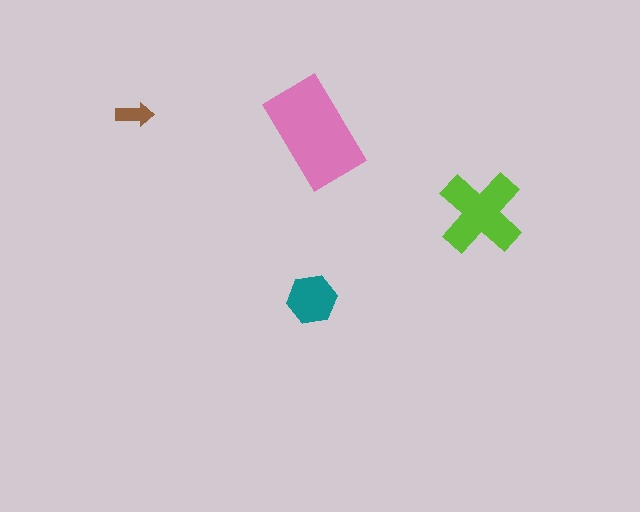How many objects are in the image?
There are 4 objects in the image.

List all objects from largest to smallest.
The pink rectangle, the lime cross, the teal hexagon, the brown arrow.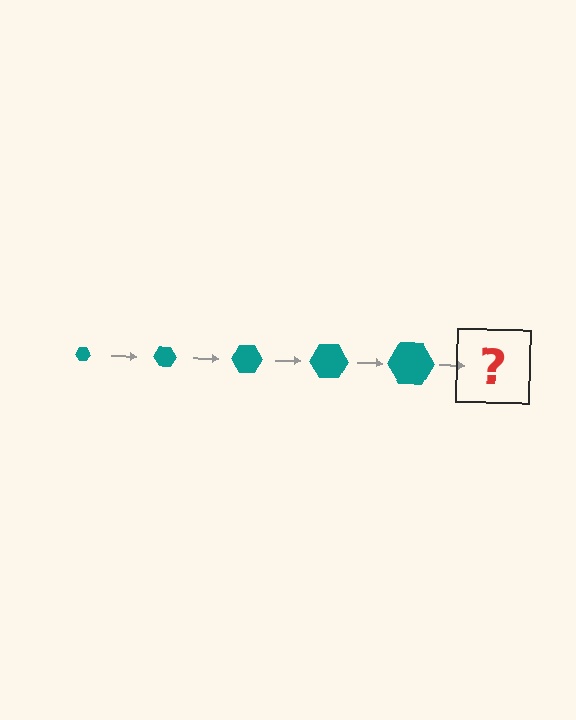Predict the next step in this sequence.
The next step is a teal hexagon, larger than the previous one.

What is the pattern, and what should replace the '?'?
The pattern is that the hexagon gets progressively larger each step. The '?' should be a teal hexagon, larger than the previous one.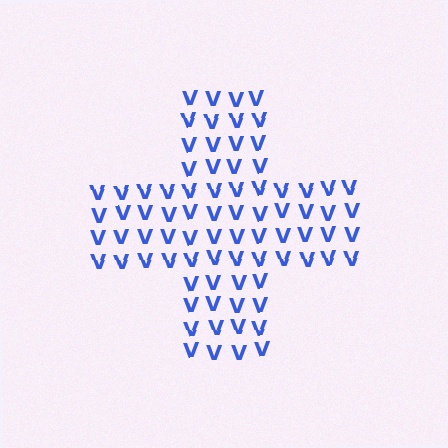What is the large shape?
The large shape is a cross.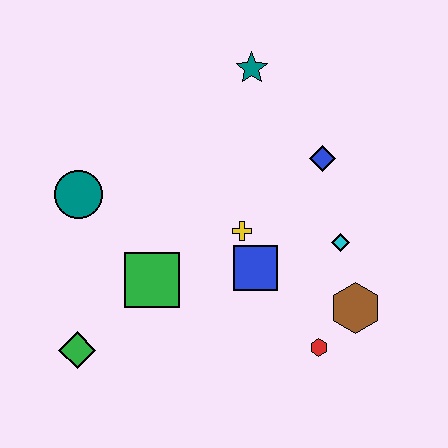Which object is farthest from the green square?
The teal star is farthest from the green square.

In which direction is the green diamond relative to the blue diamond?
The green diamond is to the left of the blue diamond.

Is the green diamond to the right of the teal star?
No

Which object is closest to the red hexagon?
The brown hexagon is closest to the red hexagon.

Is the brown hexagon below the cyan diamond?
Yes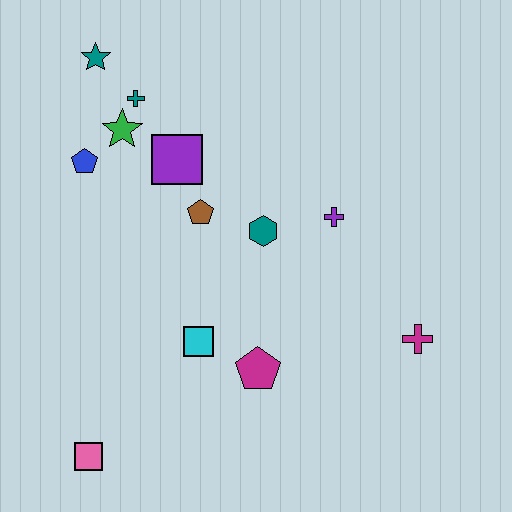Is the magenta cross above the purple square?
No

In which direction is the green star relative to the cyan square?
The green star is above the cyan square.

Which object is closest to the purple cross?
The teal hexagon is closest to the purple cross.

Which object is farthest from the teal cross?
The magenta cross is farthest from the teal cross.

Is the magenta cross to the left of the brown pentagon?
No